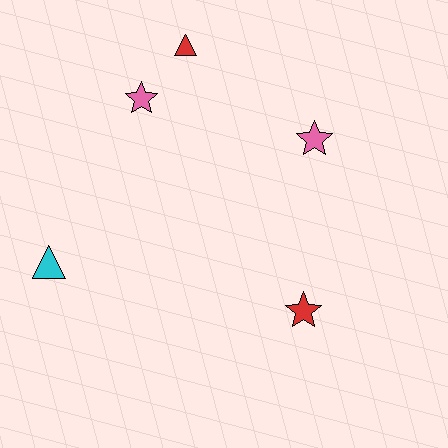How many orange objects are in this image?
There are no orange objects.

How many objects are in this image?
There are 5 objects.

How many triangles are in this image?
There are 2 triangles.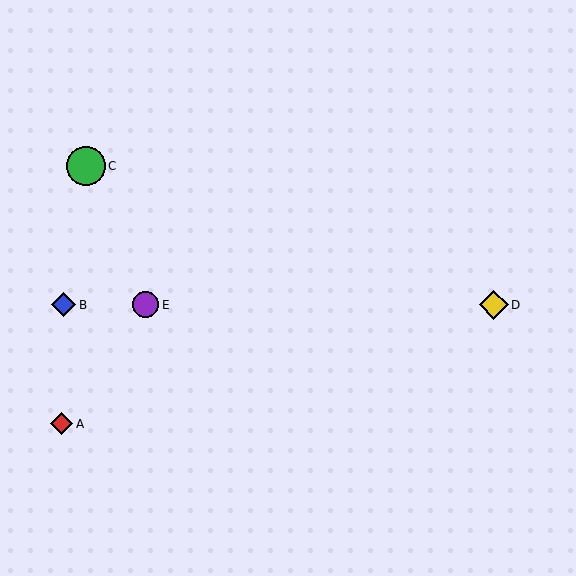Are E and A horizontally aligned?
No, E is at y≈305 and A is at y≈424.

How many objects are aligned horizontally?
3 objects (B, D, E) are aligned horizontally.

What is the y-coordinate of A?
Object A is at y≈424.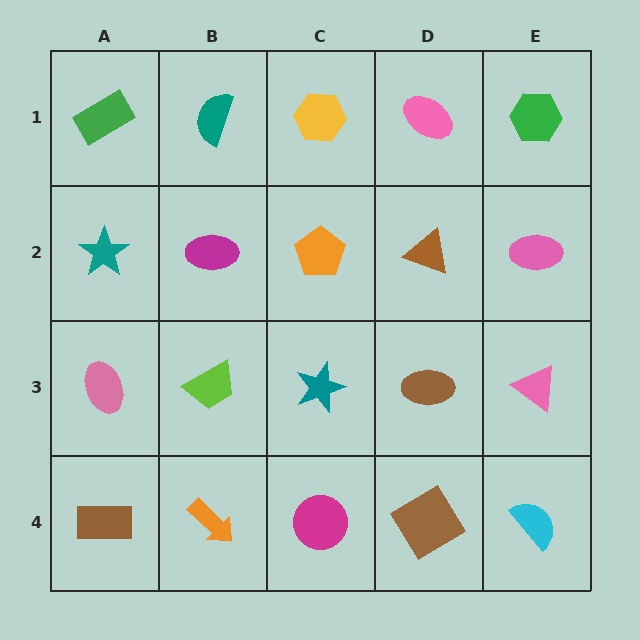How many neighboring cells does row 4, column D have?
3.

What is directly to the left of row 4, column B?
A brown rectangle.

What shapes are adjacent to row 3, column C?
An orange pentagon (row 2, column C), a magenta circle (row 4, column C), a lime trapezoid (row 3, column B), a brown ellipse (row 3, column D).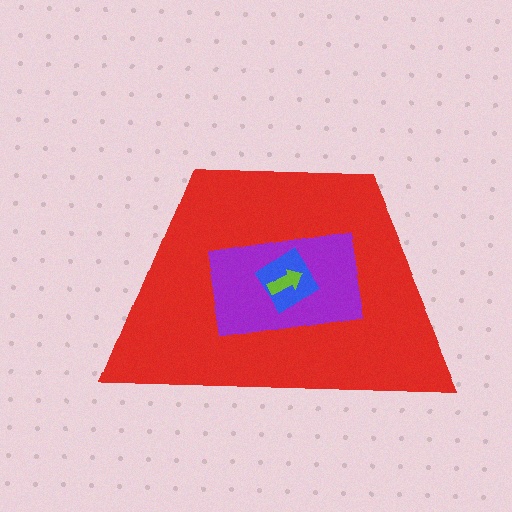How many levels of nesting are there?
4.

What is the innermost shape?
The lime arrow.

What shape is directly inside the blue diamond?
The lime arrow.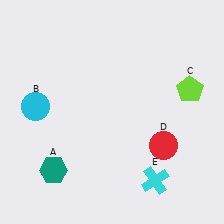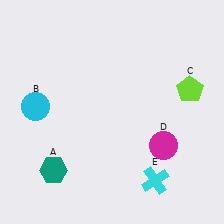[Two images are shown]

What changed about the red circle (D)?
In Image 1, D is red. In Image 2, it changed to magenta.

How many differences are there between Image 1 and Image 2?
There is 1 difference between the two images.